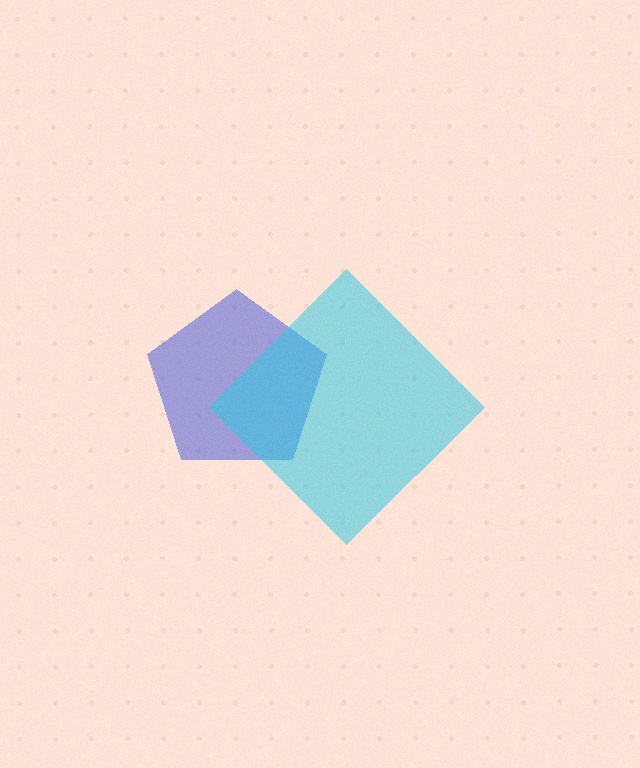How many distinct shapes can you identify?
There are 2 distinct shapes: a blue pentagon, a cyan diamond.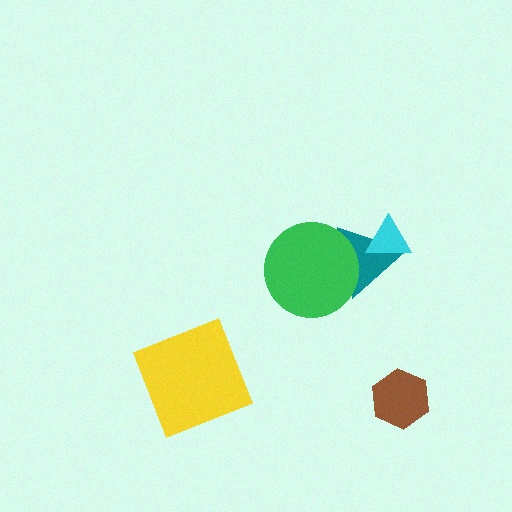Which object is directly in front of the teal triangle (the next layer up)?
The cyan triangle is directly in front of the teal triangle.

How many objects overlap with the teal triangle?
2 objects overlap with the teal triangle.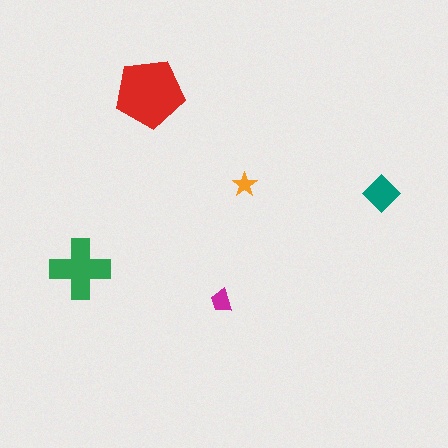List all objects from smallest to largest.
The orange star, the magenta trapezoid, the teal diamond, the green cross, the red pentagon.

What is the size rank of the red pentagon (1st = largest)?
1st.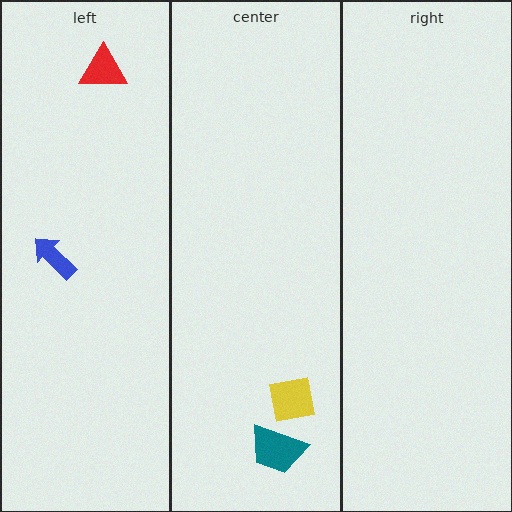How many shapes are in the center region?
2.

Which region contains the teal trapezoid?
The center region.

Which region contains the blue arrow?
The left region.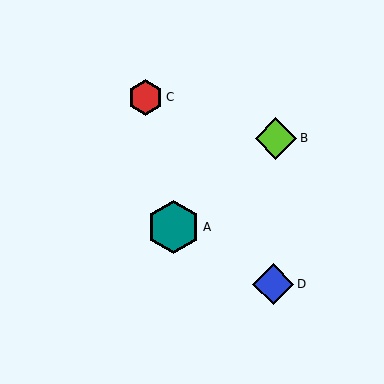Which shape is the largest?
The teal hexagon (labeled A) is the largest.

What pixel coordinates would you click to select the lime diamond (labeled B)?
Click at (276, 138) to select the lime diamond B.